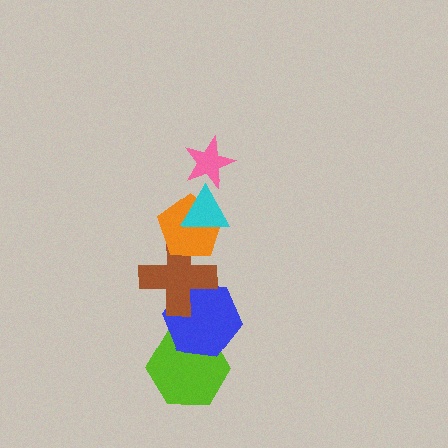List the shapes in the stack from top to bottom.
From top to bottom: the pink star, the cyan triangle, the orange pentagon, the brown cross, the blue hexagon, the lime hexagon.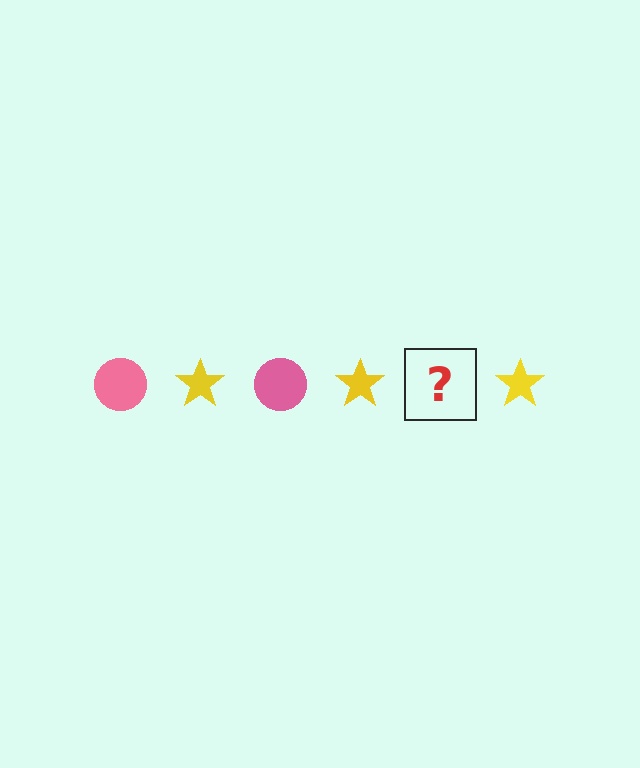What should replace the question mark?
The question mark should be replaced with a pink circle.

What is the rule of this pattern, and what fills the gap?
The rule is that the pattern alternates between pink circle and yellow star. The gap should be filled with a pink circle.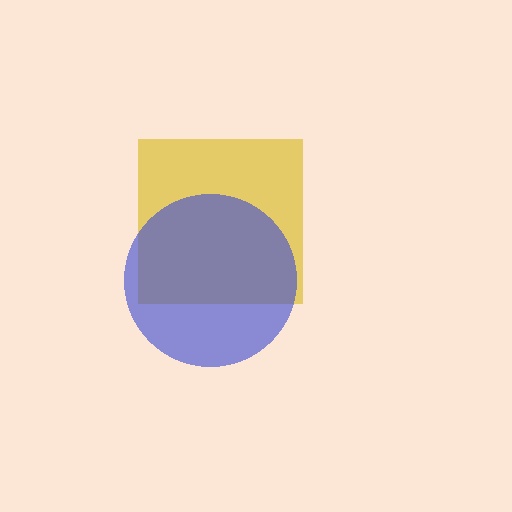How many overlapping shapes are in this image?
There are 2 overlapping shapes in the image.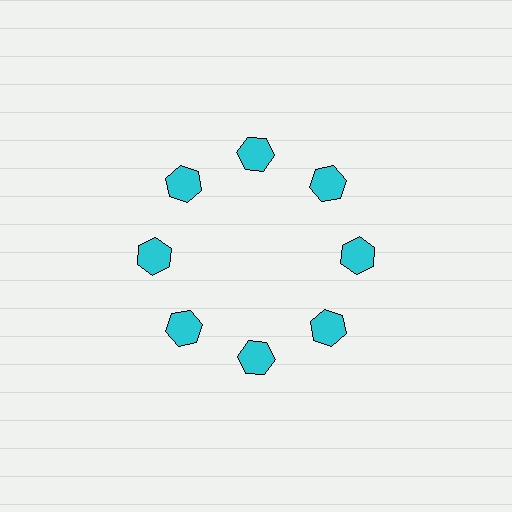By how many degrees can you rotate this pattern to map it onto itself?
The pattern maps onto itself every 45 degrees of rotation.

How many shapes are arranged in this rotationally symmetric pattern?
There are 8 shapes, arranged in 8 groups of 1.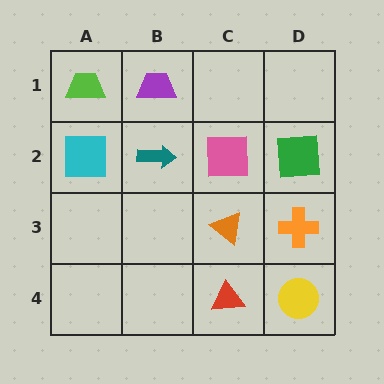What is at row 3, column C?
An orange triangle.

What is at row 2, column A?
A cyan square.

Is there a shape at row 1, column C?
No, that cell is empty.